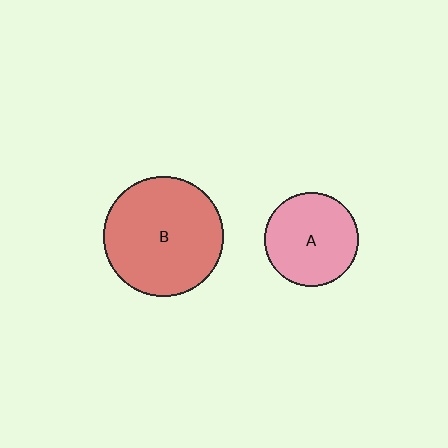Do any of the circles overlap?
No, none of the circles overlap.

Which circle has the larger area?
Circle B (red).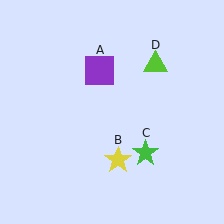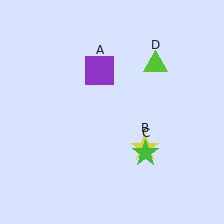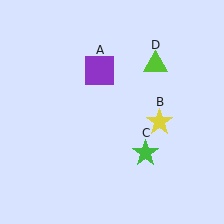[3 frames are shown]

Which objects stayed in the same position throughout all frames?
Purple square (object A) and green star (object C) and lime triangle (object D) remained stationary.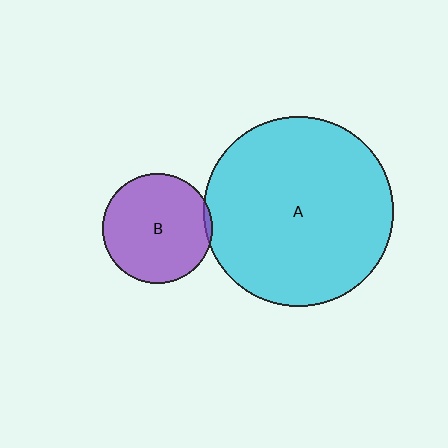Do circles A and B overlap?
Yes.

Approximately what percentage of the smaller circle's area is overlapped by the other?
Approximately 5%.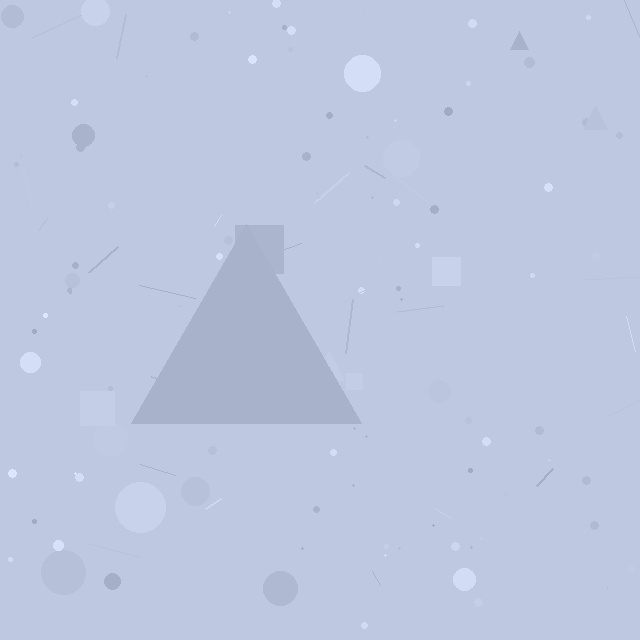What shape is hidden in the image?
A triangle is hidden in the image.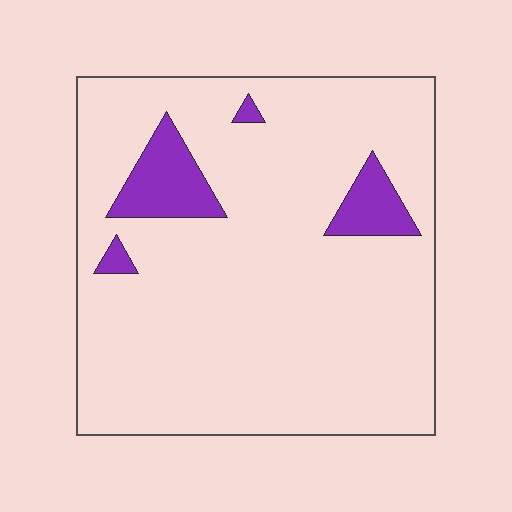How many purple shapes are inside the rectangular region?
4.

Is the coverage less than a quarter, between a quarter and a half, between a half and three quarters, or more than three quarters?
Less than a quarter.